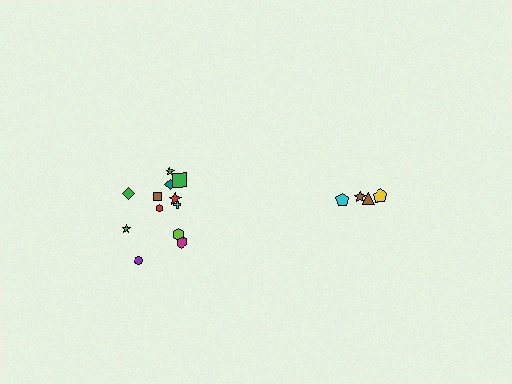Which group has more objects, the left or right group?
The left group.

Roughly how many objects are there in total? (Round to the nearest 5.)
Roughly 15 objects in total.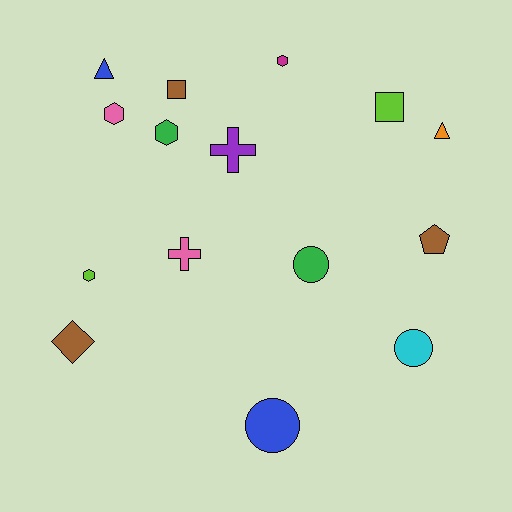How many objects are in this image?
There are 15 objects.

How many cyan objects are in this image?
There is 1 cyan object.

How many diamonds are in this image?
There is 1 diamond.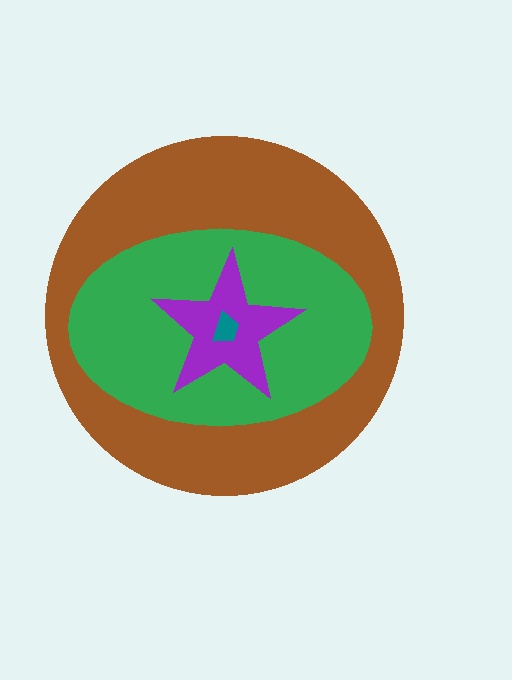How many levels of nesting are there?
4.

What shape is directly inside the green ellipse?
The purple star.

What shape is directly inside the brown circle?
The green ellipse.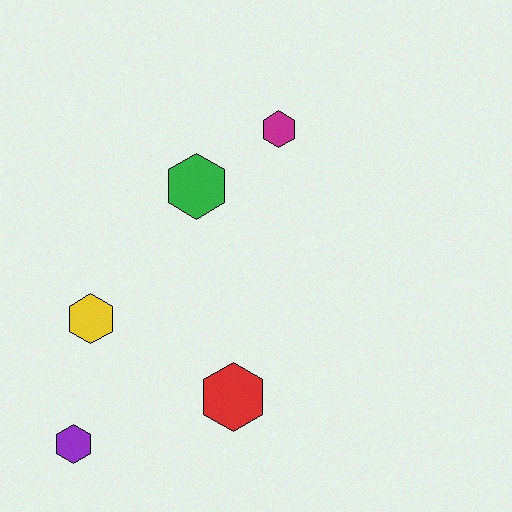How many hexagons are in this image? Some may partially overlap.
There are 5 hexagons.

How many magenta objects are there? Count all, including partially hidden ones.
There is 1 magenta object.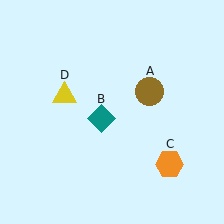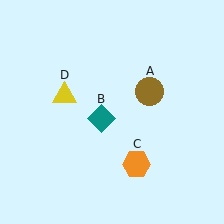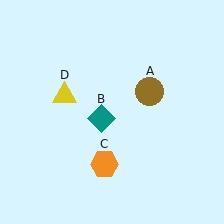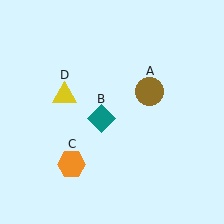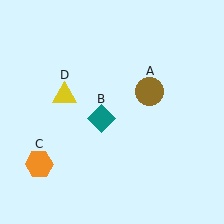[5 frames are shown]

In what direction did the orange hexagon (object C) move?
The orange hexagon (object C) moved left.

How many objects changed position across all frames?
1 object changed position: orange hexagon (object C).